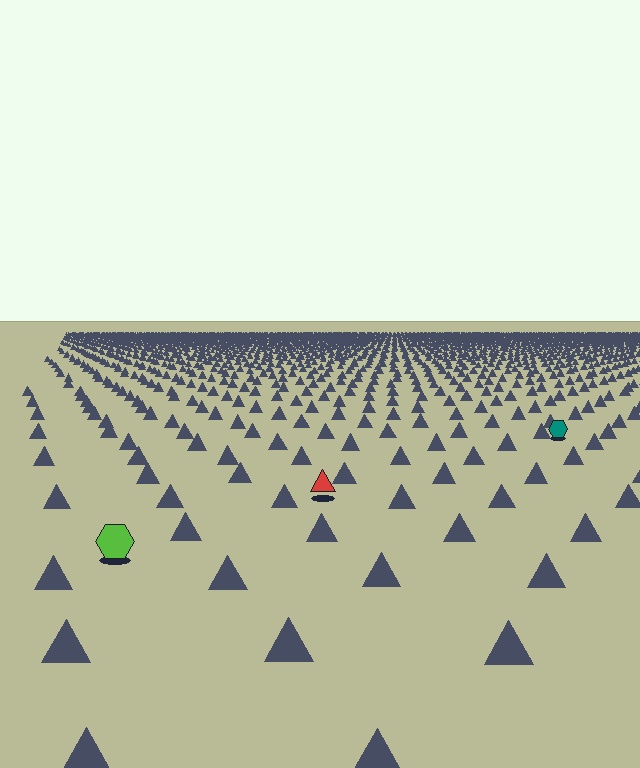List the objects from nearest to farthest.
From nearest to farthest: the lime hexagon, the red triangle, the teal hexagon.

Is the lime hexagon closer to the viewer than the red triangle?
Yes. The lime hexagon is closer — you can tell from the texture gradient: the ground texture is coarser near it.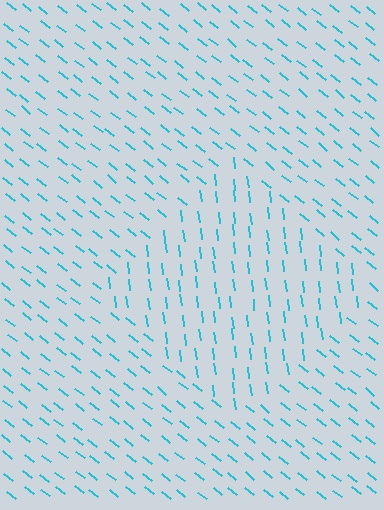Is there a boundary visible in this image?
Yes, there is a texture boundary formed by a change in line orientation.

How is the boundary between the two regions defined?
The boundary is defined purely by a change in line orientation (approximately 45 degrees difference). All lines are the same color and thickness.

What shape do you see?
I see a diamond.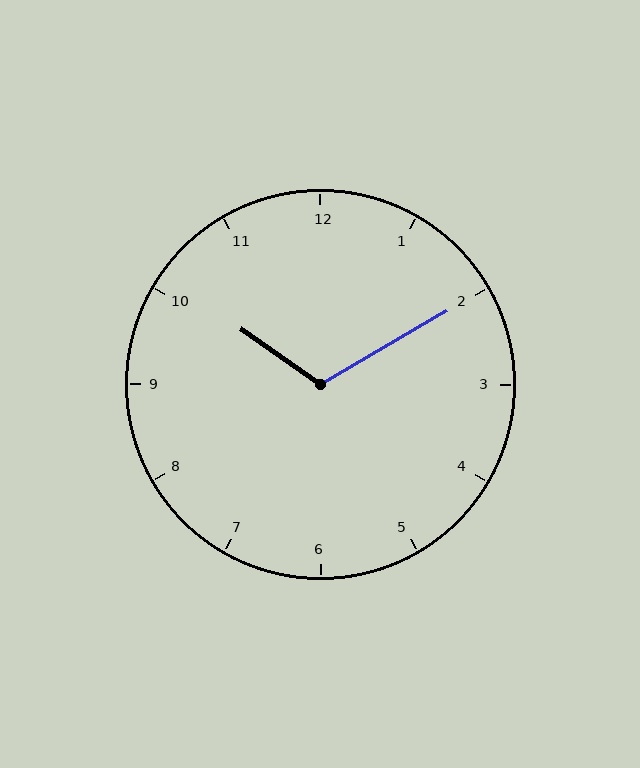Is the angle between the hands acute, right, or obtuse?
It is obtuse.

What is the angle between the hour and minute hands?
Approximately 115 degrees.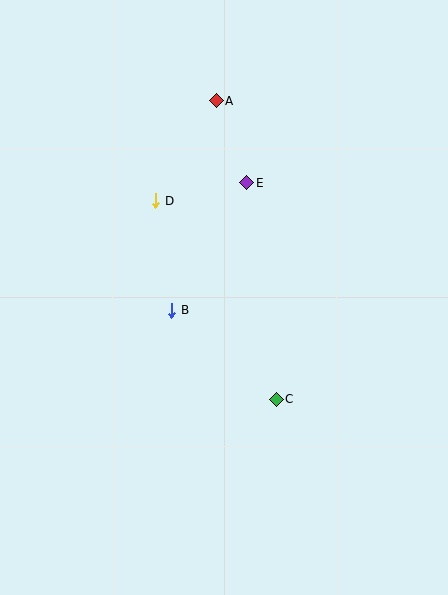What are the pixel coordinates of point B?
Point B is at (172, 310).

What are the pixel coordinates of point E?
Point E is at (247, 183).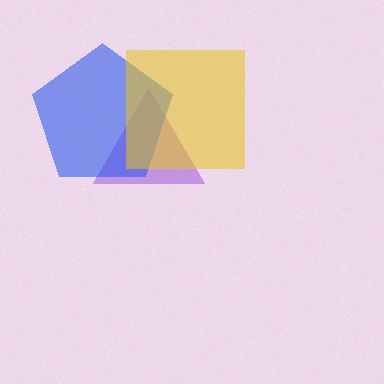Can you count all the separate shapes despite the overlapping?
Yes, there are 3 separate shapes.